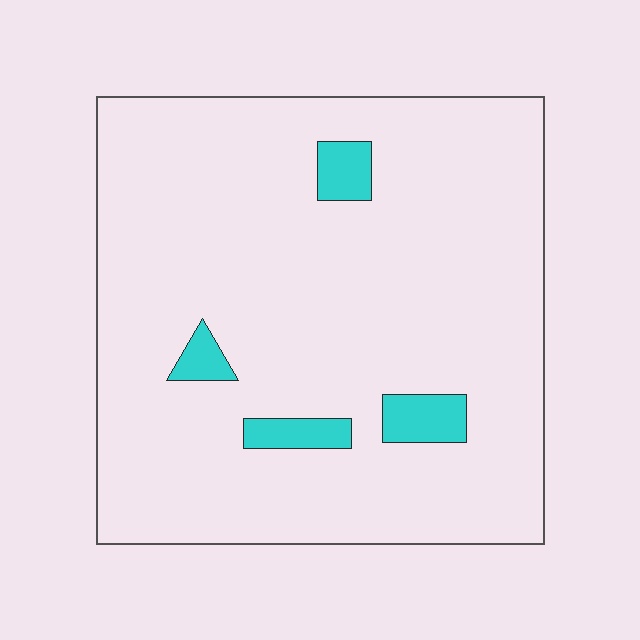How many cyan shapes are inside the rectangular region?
4.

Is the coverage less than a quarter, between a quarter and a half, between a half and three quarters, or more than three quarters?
Less than a quarter.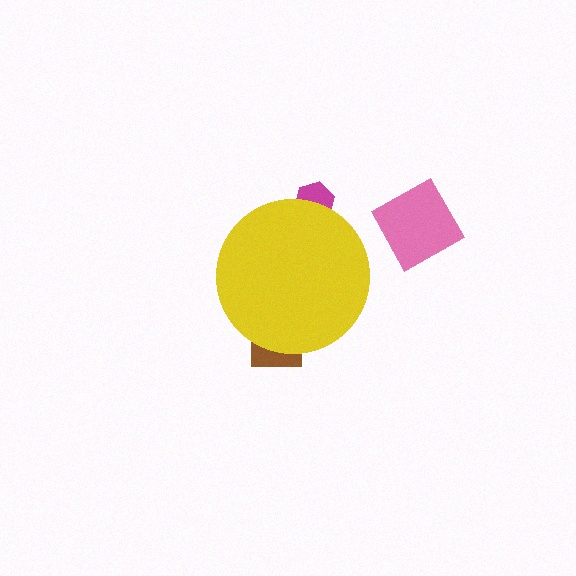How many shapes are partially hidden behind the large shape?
2 shapes are partially hidden.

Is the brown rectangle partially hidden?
Yes, the brown rectangle is partially hidden behind the yellow circle.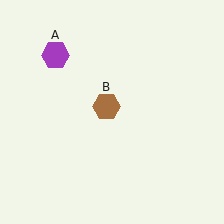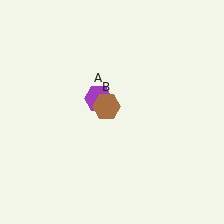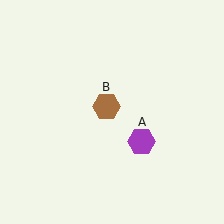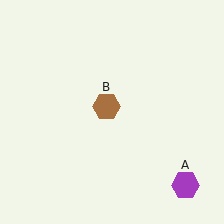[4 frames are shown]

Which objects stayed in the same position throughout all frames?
Brown hexagon (object B) remained stationary.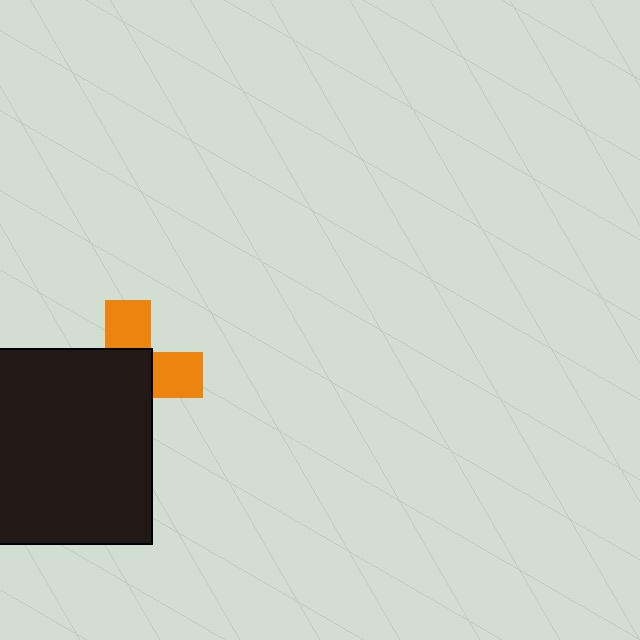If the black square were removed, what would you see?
You would see the complete orange cross.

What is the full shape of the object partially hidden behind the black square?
The partially hidden object is an orange cross.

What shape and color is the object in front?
The object in front is a black square.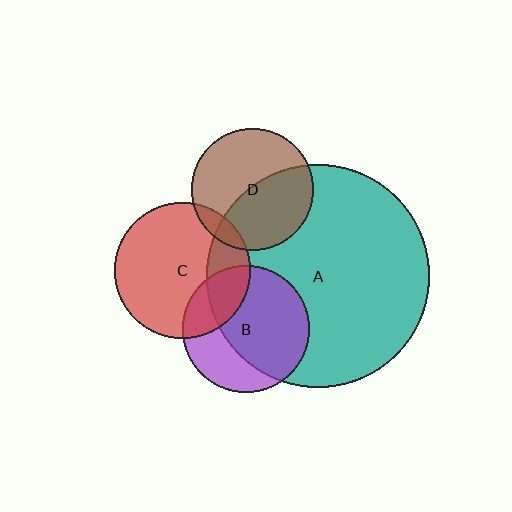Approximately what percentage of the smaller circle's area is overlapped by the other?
Approximately 10%.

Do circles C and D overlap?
Yes.